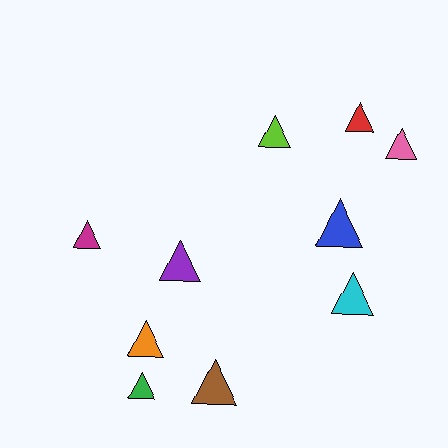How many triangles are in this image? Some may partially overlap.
There are 10 triangles.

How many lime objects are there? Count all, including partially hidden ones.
There is 1 lime object.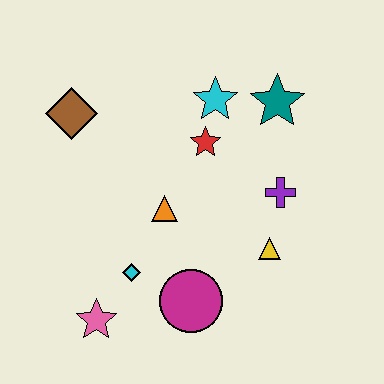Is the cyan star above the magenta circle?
Yes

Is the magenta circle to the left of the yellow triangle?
Yes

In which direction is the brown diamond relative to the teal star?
The brown diamond is to the left of the teal star.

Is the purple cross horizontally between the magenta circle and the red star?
No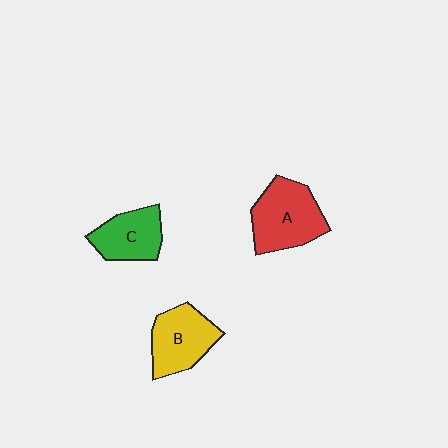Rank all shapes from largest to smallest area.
From largest to smallest: A (red), B (yellow), C (green).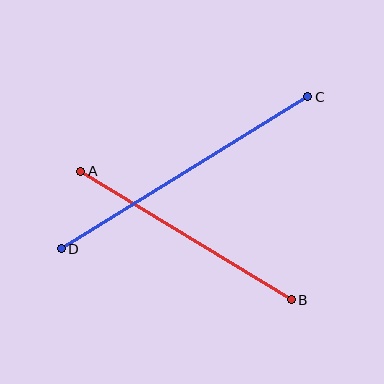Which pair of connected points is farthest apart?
Points C and D are farthest apart.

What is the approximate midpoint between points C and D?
The midpoint is at approximately (184, 173) pixels.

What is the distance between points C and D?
The distance is approximately 290 pixels.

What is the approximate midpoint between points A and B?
The midpoint is at approximately (186, 235) pixels.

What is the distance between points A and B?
The distance is approximately 247 pixels.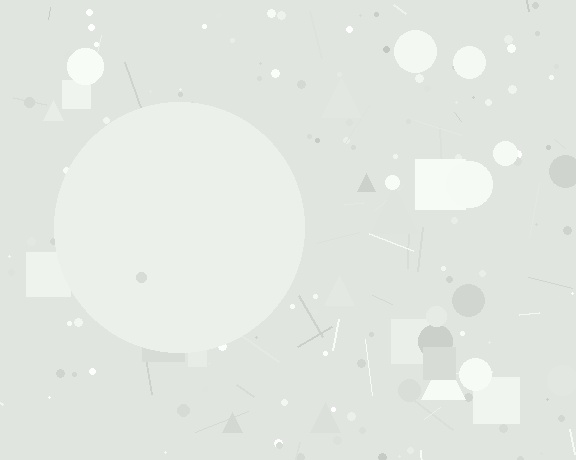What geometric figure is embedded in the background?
A circle is embedded in the background.